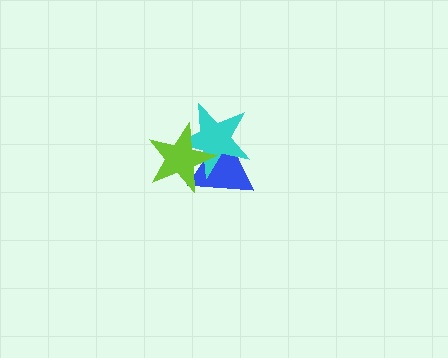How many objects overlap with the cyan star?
2 objects overlap with the cyan star.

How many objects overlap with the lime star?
2 objects overlap with the lime star.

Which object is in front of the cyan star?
The lime star is in front of the cyan star.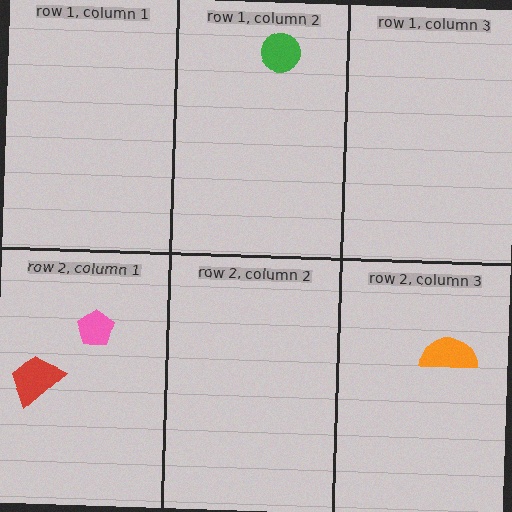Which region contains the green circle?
The row 1, column 2 region.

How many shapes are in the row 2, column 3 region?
1.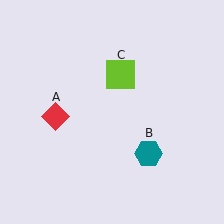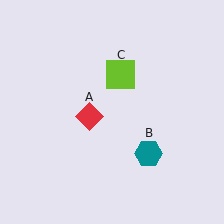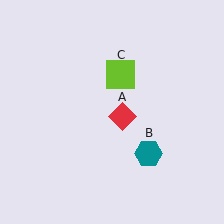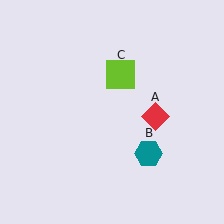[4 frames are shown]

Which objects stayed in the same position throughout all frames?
Teal hexagon (object B) and lime square (object C) remained stationary.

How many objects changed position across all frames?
1 object changed position: red diamond (object A).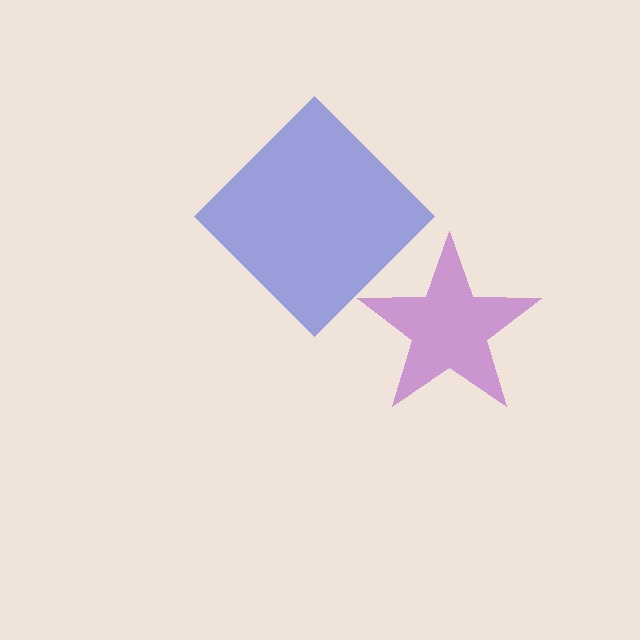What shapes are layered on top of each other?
The layered shapes are: a purple star, a blue diamond.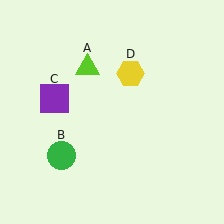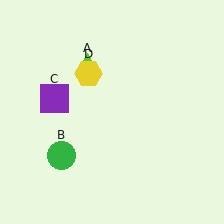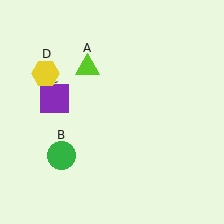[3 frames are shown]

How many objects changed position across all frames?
1 object changed position: yellow hexagon (object D).